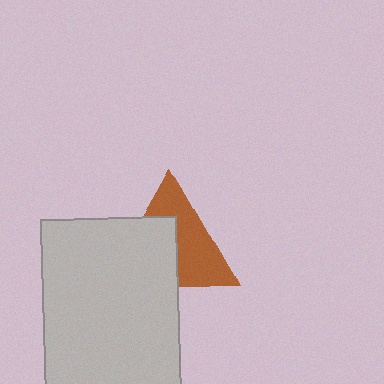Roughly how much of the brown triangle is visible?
About half of it is visible (roughly 53%).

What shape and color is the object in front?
The object in front is a light gray rectangle.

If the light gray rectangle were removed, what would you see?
You would see the complete brown triangle.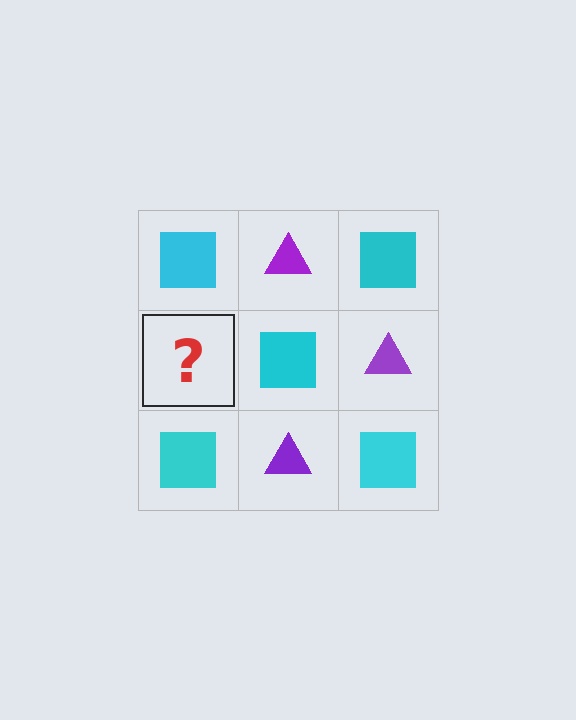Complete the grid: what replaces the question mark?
The question mark should be replaced with a purple triangle.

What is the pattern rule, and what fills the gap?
The rule is that it alternates cyan square and purple triangle in a checkerboard pattern. The gap should be filled with a purple triangle.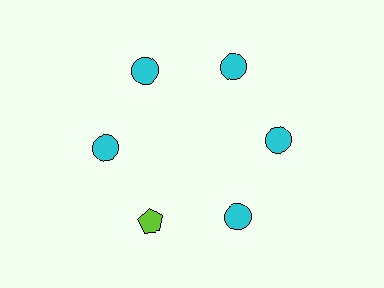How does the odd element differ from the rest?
It differs in both color (lime instead of cyan) and shape (pentagon instead of circle).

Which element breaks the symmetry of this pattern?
The lime pentagon at roughly the 7 o'clock position breaks the symmetry. All other shapes are cyan circles.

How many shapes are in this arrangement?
There are 6 shapes arranged in a ring pattern.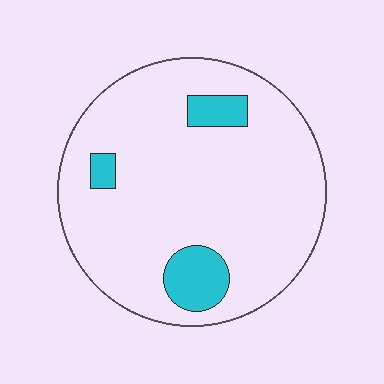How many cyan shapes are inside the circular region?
3.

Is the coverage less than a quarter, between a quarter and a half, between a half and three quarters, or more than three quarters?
Less than a quarter.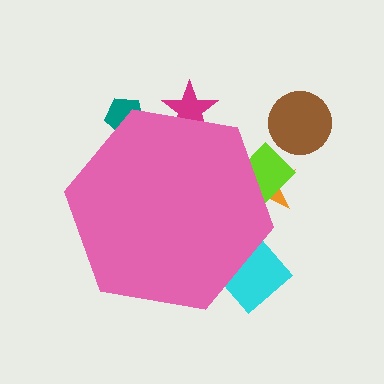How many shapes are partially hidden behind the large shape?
5 shapes are partially hidden.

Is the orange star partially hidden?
Yes, the orange star is partially hidden behind the pink hexagon.